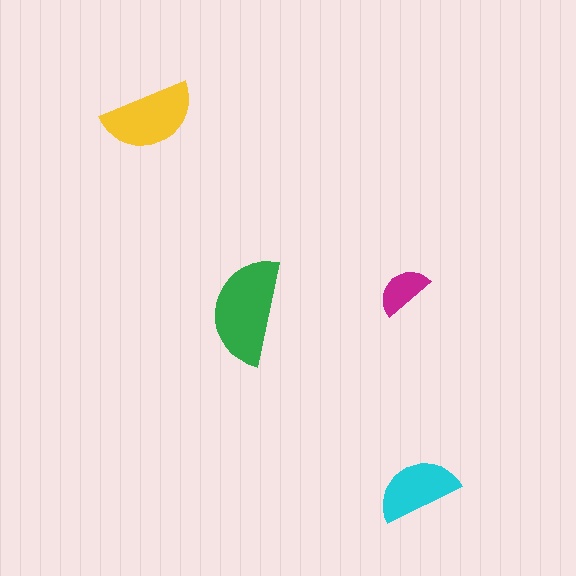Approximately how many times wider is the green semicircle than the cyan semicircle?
About 1.5 times wider.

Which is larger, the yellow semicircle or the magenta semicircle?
The yellow one.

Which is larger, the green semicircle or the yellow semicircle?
The green one.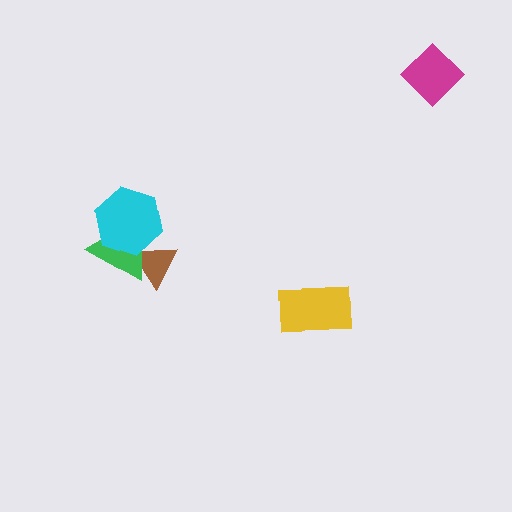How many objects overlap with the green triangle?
2 objects overlap with the green triangle.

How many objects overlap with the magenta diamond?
0 objects overlap with the magenta diamond.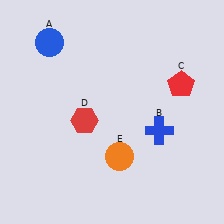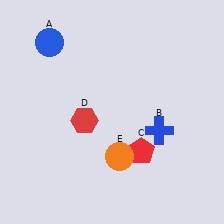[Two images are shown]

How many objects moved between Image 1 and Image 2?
1 object moved between the two images.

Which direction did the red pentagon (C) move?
The red pentagon (C) moved down.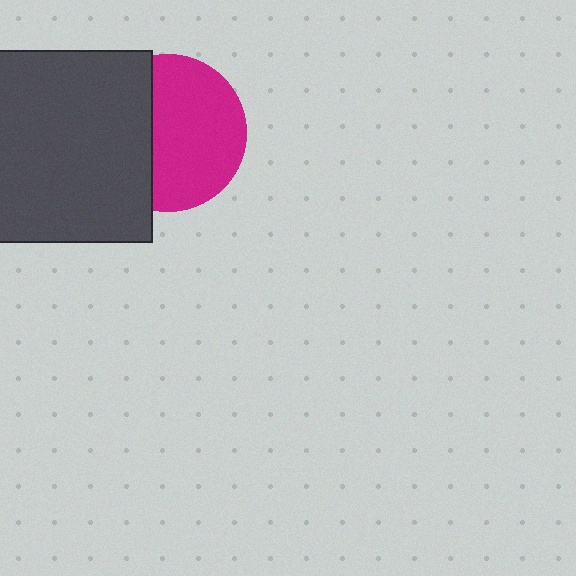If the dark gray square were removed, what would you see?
You would see the complete magenta circle.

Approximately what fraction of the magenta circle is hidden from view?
Roughly 38% of the magenta circle is hidden behind the dark gray square.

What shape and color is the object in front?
The object in front is a dark gray square.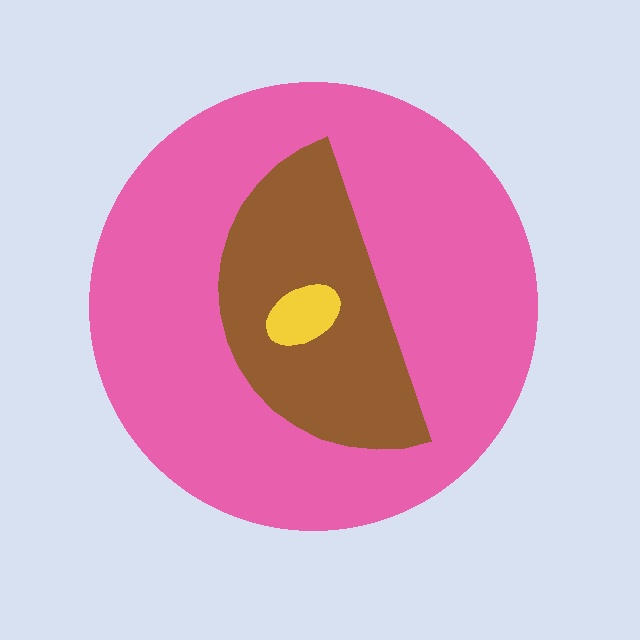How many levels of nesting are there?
3.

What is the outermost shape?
The pink circle.